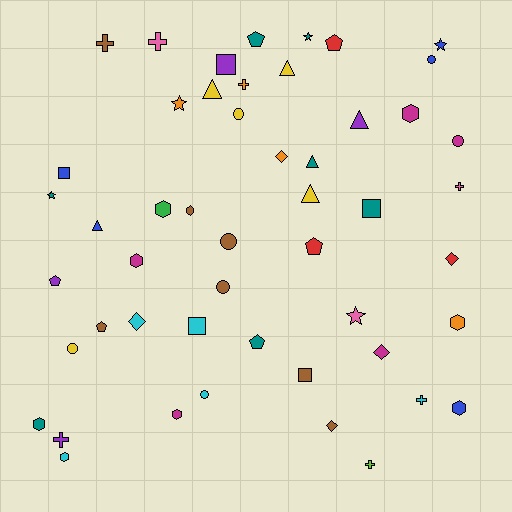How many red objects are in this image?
There are 3 red objects.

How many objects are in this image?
There are 50 objects.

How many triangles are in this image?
There are 6 triangles.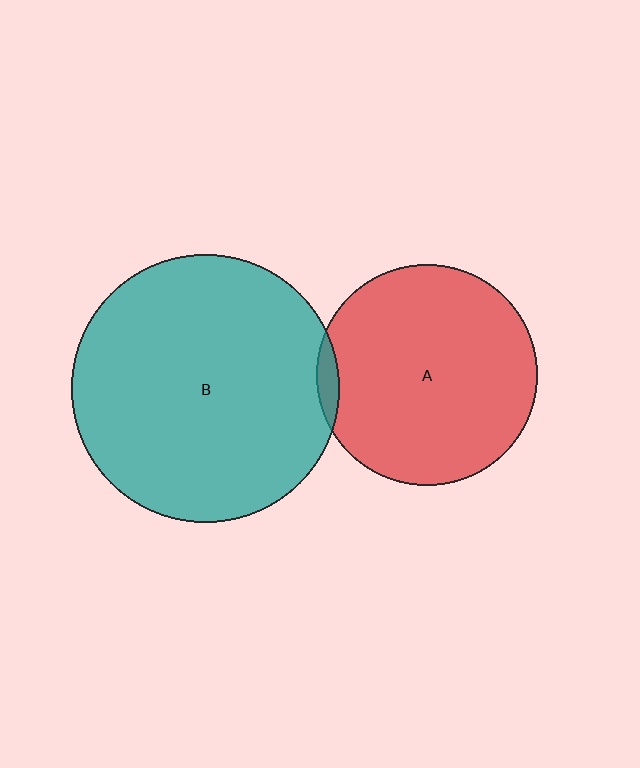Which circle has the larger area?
Circle B (teal).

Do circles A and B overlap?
Yes.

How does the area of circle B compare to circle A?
Approximately 1.5 times.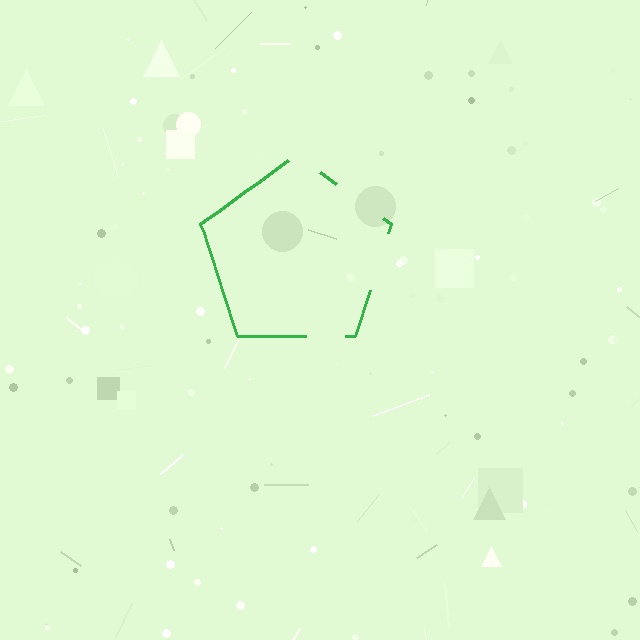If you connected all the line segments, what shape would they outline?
They would outline a pentagon.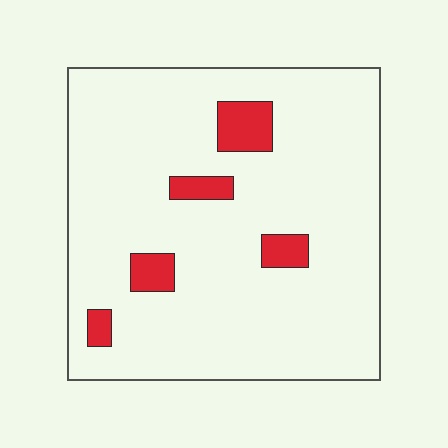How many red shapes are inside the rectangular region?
5.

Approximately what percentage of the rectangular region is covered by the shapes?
Approximately 10%.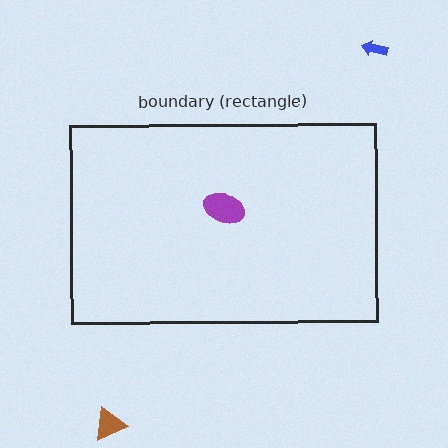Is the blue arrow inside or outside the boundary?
Outside.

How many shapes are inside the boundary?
1 inside, 2 outside.